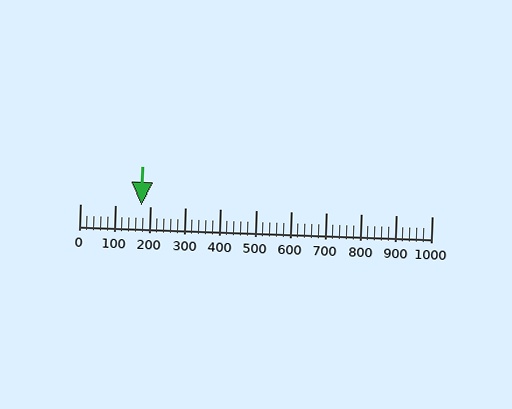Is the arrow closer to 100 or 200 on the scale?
The arrow is closer to 200.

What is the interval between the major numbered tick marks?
The major tick marks are spaced 100 units apart.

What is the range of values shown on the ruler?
The ruler shows values from 0 to 1000.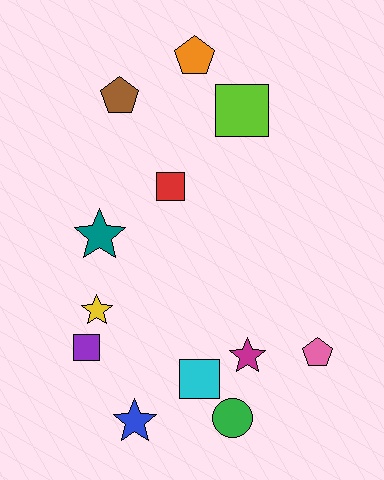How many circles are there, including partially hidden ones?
There is 1 circle.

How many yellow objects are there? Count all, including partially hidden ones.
There is 1 yellow object.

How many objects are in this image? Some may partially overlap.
There are 12 objects.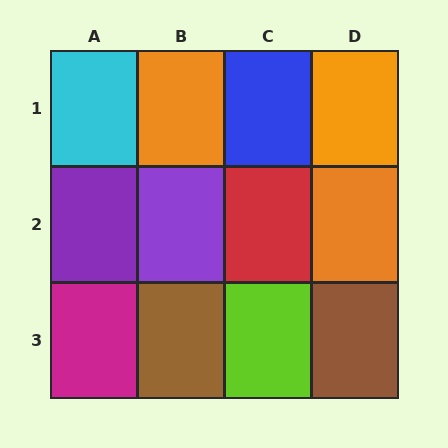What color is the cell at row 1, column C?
Blue.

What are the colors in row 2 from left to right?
Purple, purple, red, orange.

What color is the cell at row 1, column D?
Orange.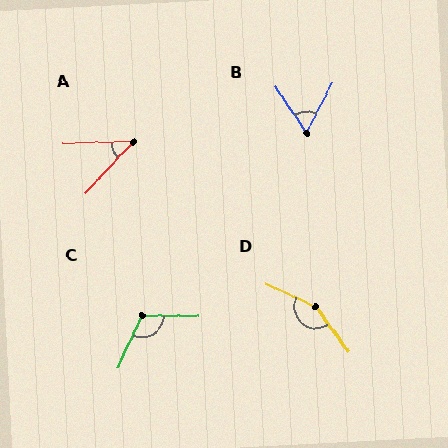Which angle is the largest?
D, at approximately 151 degrees.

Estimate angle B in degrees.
Approximately 61 degrees.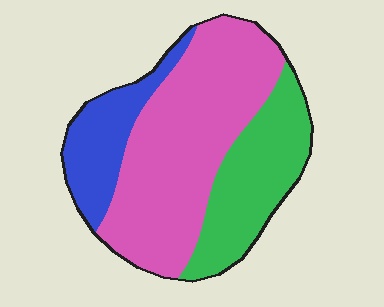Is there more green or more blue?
Green.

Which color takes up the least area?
Blue, at roughly 20%.